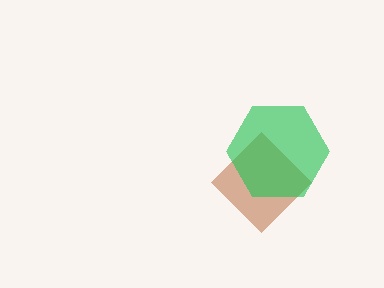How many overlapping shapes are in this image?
There are 2 overlapping shapes in the image.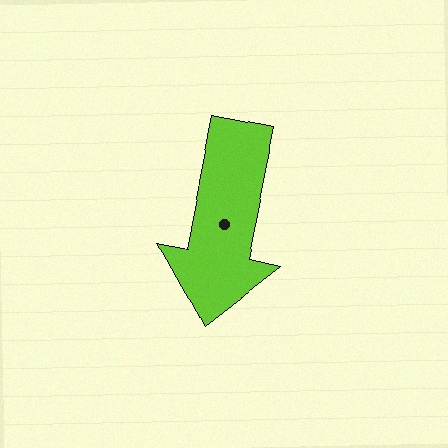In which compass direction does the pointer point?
South.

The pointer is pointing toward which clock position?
Roughly 6 o'clock.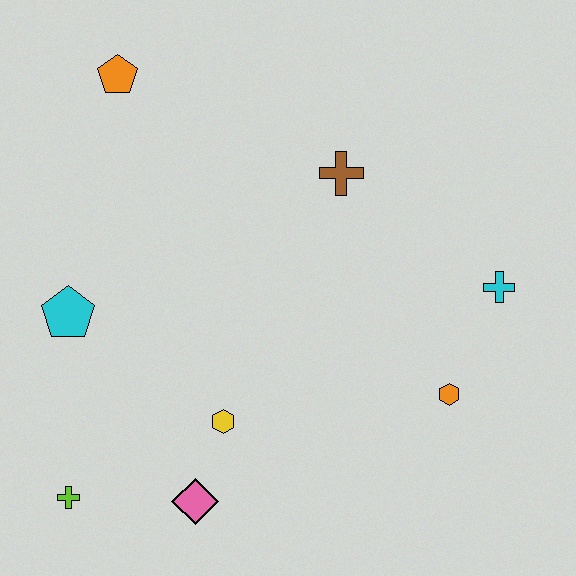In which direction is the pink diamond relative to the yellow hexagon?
The pink diamond is below the yellow hexagon.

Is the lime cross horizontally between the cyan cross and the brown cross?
No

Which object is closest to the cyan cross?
The orange hexagon is closest to the cyan cross.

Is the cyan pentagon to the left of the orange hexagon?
Yes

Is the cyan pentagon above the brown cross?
No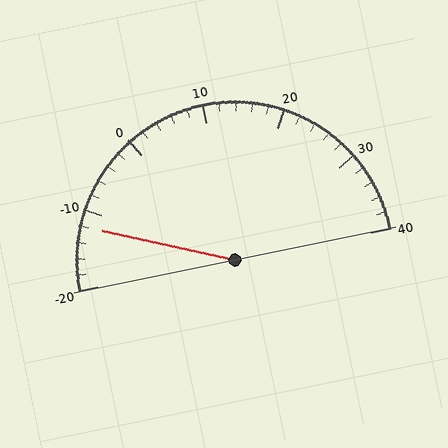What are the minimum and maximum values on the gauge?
The gauge ranges from -20 to 40.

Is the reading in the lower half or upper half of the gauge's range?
The reading is in the lower half of the range (-20 to 40).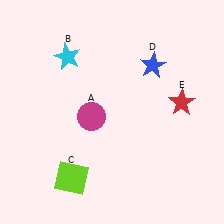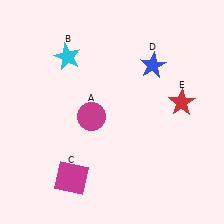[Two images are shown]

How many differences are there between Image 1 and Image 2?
There is 1 difference between the two images.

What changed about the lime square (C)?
In Image 1, C is lime. In Image 2, it changed to magenta.